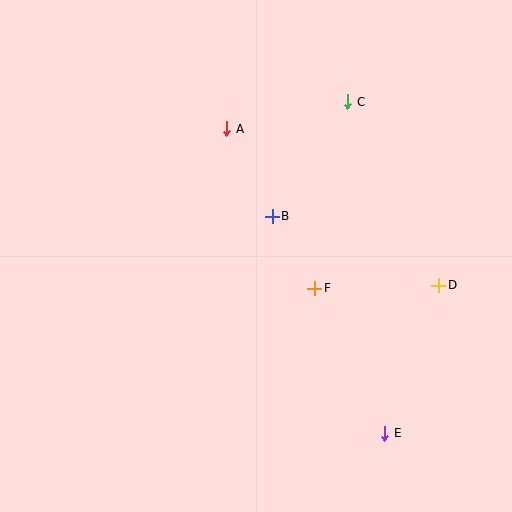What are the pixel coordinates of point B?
Point B is at (272, 216).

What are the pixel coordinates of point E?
Point E is at (385, 433).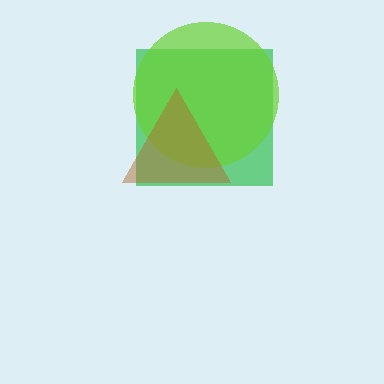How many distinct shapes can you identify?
There are 3 distinct shapes: a green square, a lime circle, a brown triangle.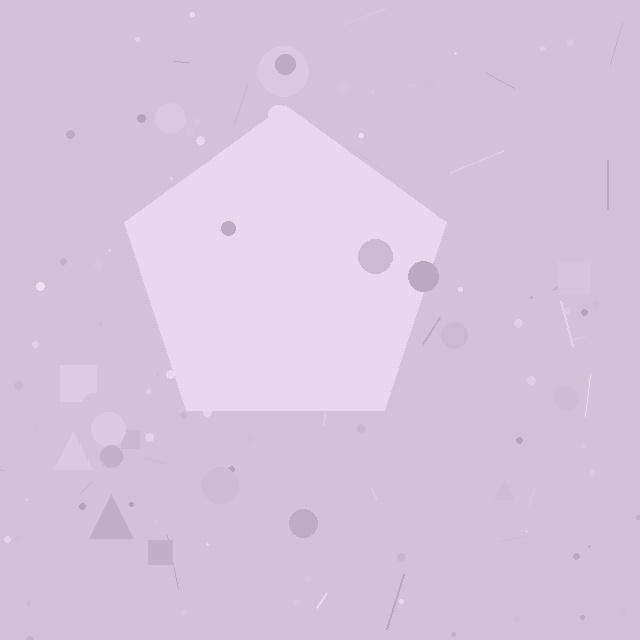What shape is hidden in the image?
A pentagon is hidden in the image.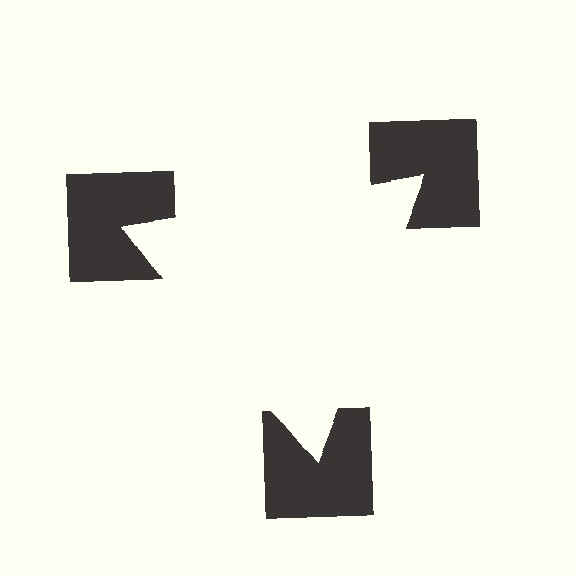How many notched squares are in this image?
There are 3 — one at each vertex of the illusory triangle.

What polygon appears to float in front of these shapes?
An illusory triangle — its edges are inferred from the aligned wedge cuts in the notched squares, not physically drawn.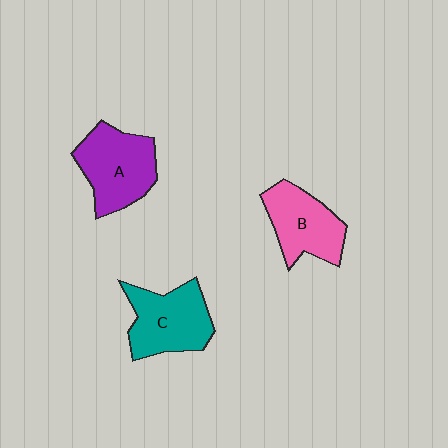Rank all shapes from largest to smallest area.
From largest to smallest: A (purple), C (teal), B (pink).